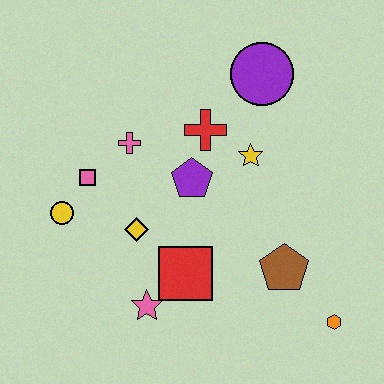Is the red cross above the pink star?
Yes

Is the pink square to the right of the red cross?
No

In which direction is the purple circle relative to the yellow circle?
The purple circle is to the right of the yellow circle.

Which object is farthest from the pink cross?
The orange hexagon is farthest from the pink cross.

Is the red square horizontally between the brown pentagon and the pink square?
Yes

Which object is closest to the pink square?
The yellow circle is closest to the pink square.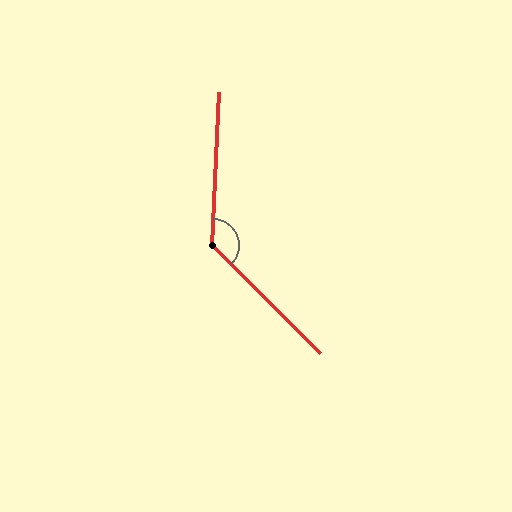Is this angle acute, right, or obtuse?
It is obtuse.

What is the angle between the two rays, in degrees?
Approximately 132 degrees.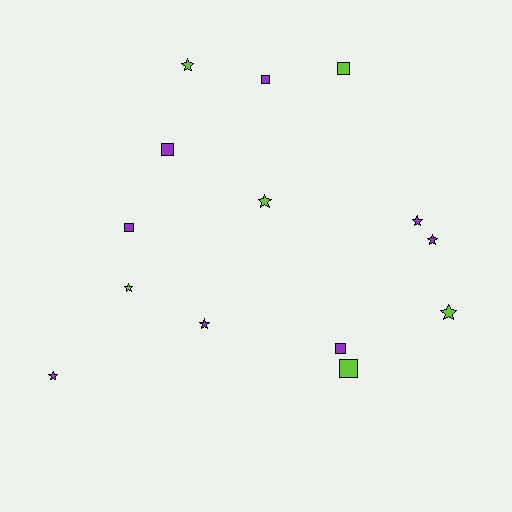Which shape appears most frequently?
Star, with 8 objects.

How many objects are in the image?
There are 14 objects.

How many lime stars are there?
There are 4 lime stars.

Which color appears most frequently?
Purple, with 8 objects.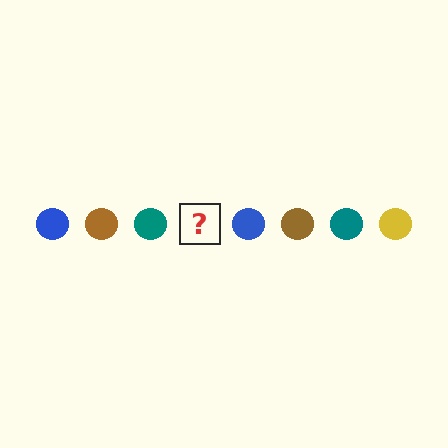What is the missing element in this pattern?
The missing element is a yellow circle.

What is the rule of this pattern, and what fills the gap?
The rule is that the pattern cycles through blue, brown, teal, yellow circles. The gap should be filled with a yellow circle.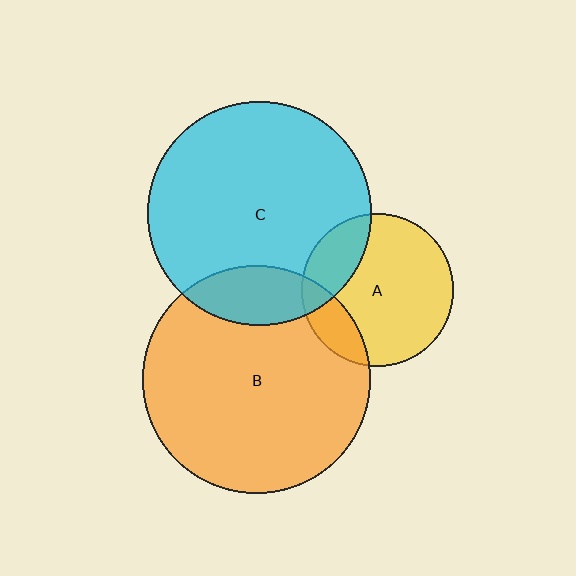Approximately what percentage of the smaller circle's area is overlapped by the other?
Approximately 15%.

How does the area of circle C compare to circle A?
Approximately 2.2 times.